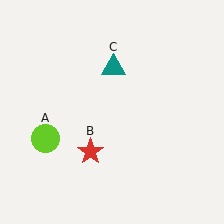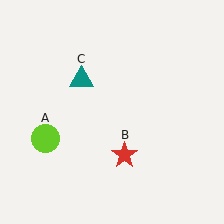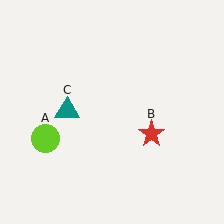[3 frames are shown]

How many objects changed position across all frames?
2 objects changed position: red star (object B), teal triangle (object C).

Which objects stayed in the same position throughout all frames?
Lime circle (object A) remained stationary.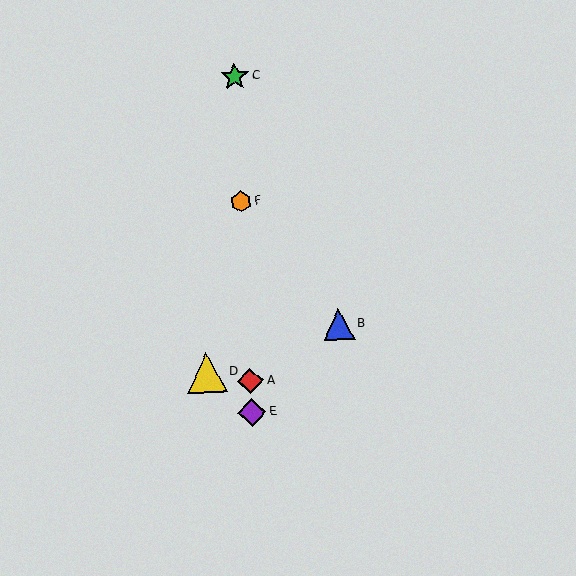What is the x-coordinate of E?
Object E is at x≈252.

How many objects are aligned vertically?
4 objects (A, C, E, F) are aligned vertically.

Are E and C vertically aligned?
Yes, both are at x≈252.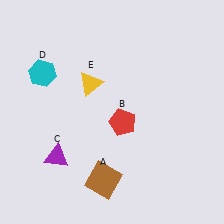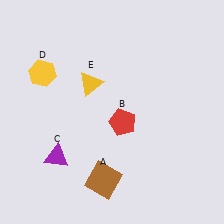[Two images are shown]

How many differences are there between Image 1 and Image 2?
There is 1 difference between the two images.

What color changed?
The hexagon (D) changed from cyan in Image 1 to yellow in Image 2.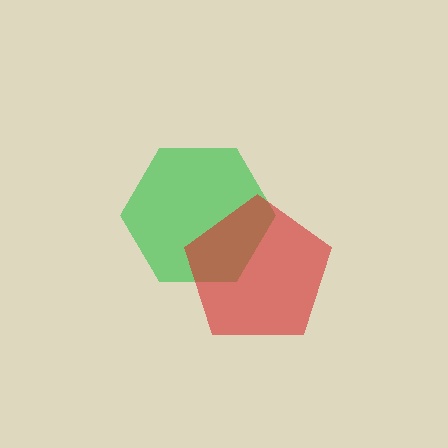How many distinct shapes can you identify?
There are 2 distinct shapes: a green hexagon, a red pentagon.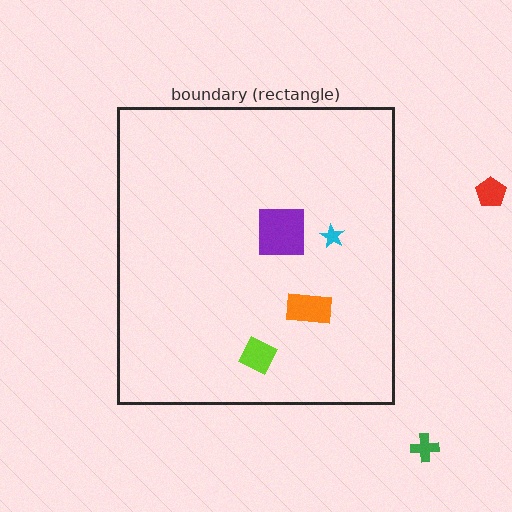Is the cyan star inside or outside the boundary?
Inside.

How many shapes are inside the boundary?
4 inside, 2 outside.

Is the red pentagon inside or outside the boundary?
Outside.